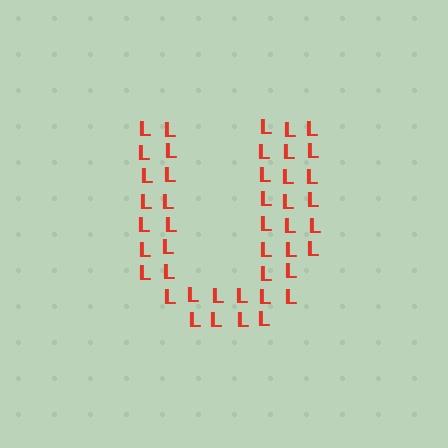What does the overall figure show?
The overall figure shows the letter U.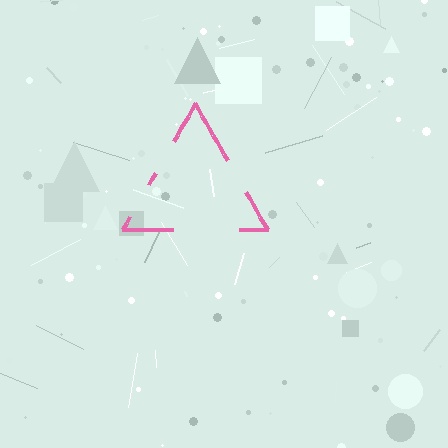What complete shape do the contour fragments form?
The contour fragments form a triangle.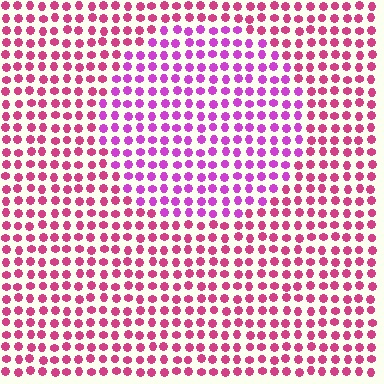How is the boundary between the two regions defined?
The boundary is defined purely by a slight shift in hue (about 32 degrees). Spacing, size, and orientation are identical on both sides.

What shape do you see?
I see a circle.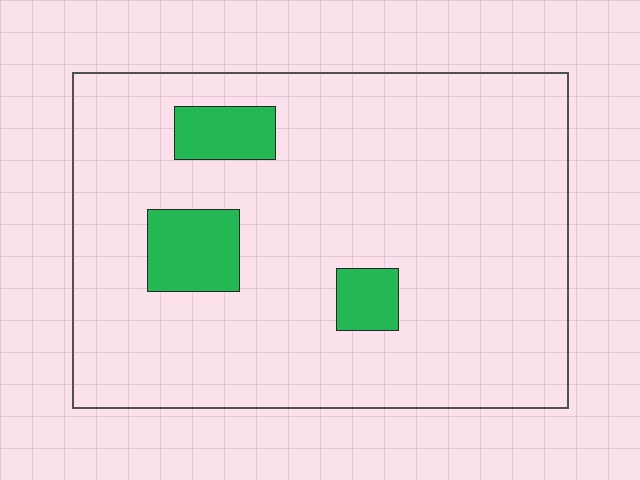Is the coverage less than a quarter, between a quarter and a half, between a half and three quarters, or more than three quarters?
Less than a quarter.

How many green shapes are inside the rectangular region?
3.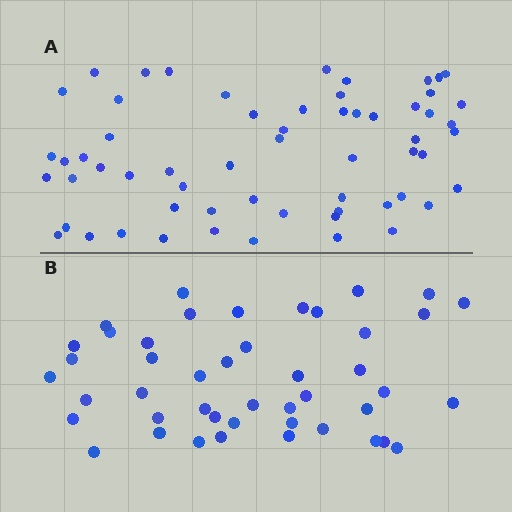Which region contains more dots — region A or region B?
Region A (the top region) has more dots.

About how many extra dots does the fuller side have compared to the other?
Region A has approximately 15 more dots than region B.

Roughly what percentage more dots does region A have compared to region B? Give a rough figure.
About 35% more.